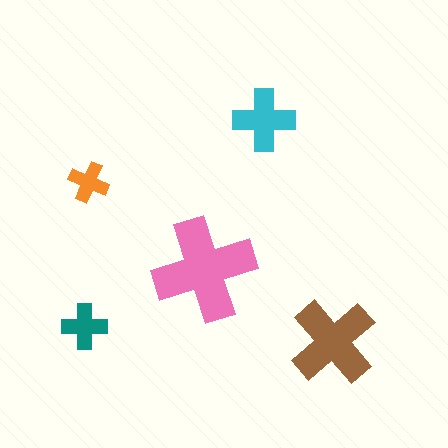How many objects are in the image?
There are 5 objects in the image.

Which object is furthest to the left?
The teal cross is leftmost.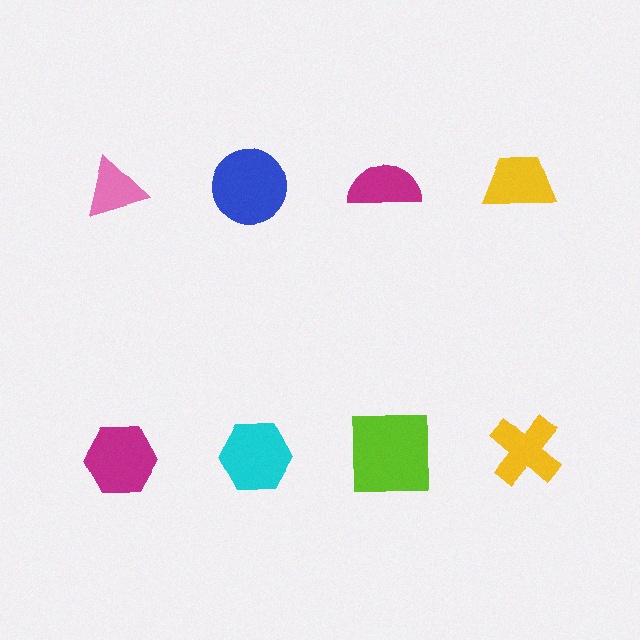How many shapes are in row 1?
4 shapes.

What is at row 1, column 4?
A yellow trapezoid.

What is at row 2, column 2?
A cyan hexagon.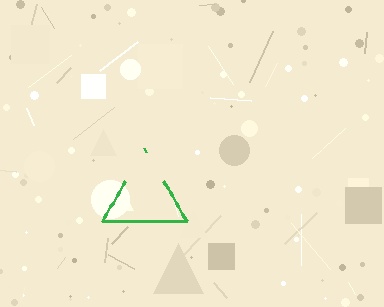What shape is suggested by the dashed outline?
The dashed outline suggests a triangle.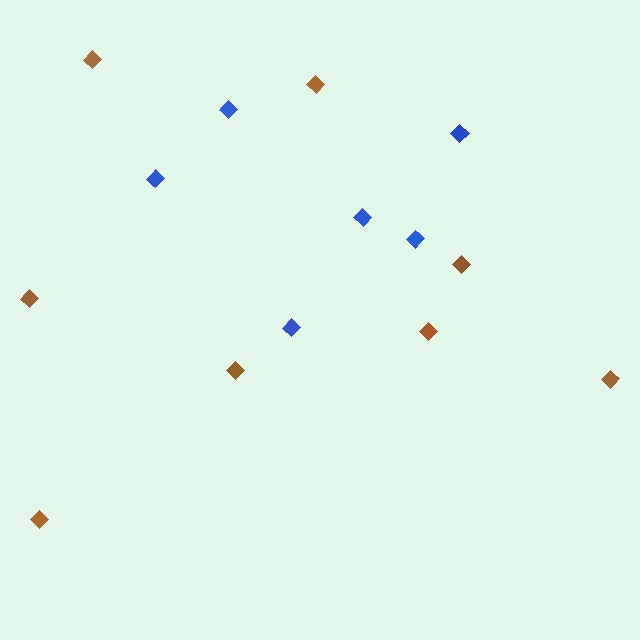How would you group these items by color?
There are 2 groups: one group of blue diamonds (6) and one group of brown diamonds (8).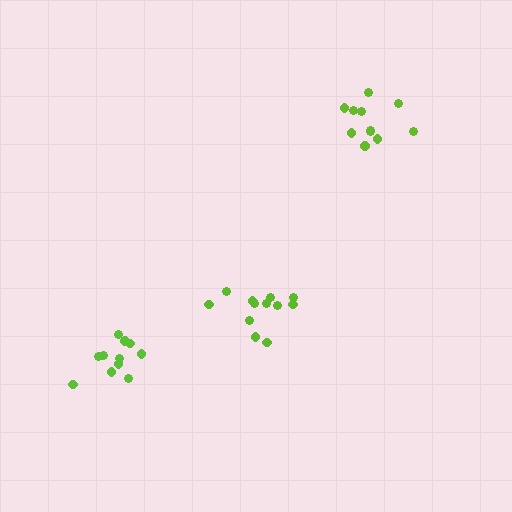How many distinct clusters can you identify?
There are 3 distinct clusters.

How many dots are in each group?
Group 1: 12 dots, Group 2: 11 dots, Group 3: 11 dots (34 total).